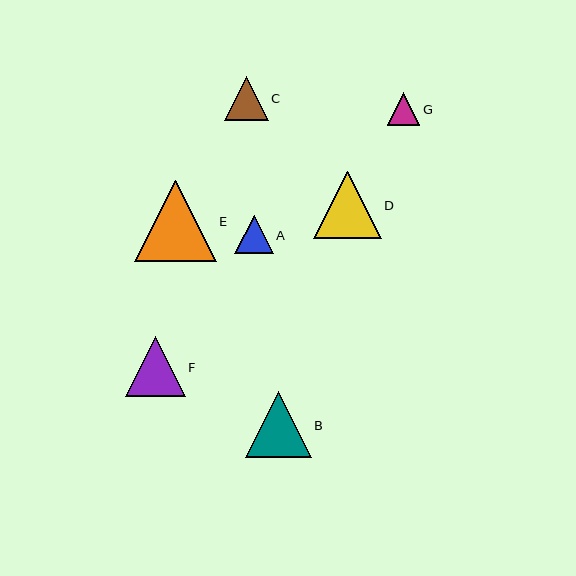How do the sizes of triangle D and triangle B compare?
Triangle D and triangle B are approximately the same size.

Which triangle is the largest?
Triangle E is the largest with a size of approximately 82 pixels.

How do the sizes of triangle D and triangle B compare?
Triangle D and triangle B are approximately the same size.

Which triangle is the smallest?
Triangle G is the smallest with a size of approximately 32 pixels.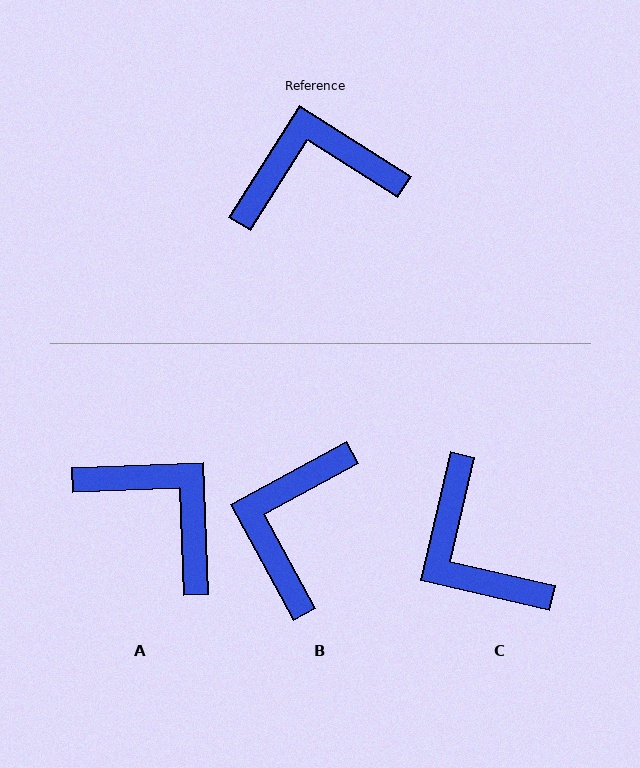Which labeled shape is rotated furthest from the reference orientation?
C, about 109 degrees away.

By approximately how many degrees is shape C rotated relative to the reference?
Approximately 109 degrees counter-clockwise.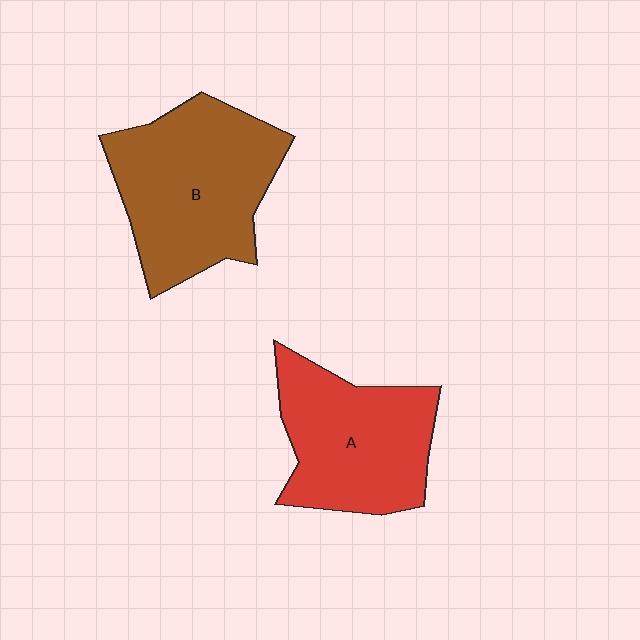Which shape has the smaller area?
Shape A (red).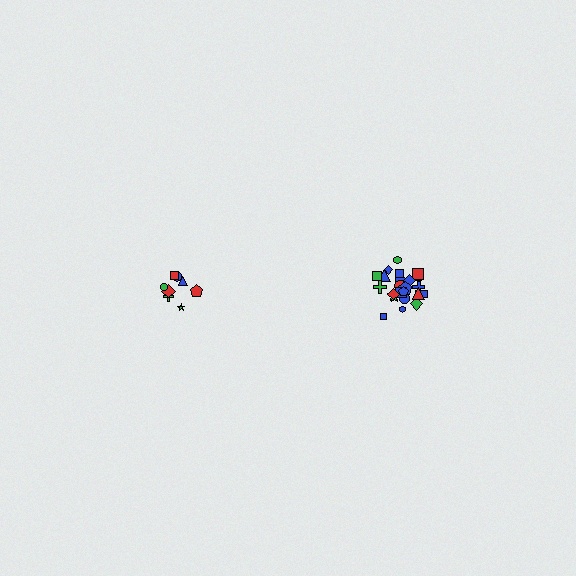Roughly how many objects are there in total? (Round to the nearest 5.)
Roughly 35 objects in total.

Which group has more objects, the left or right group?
The right group.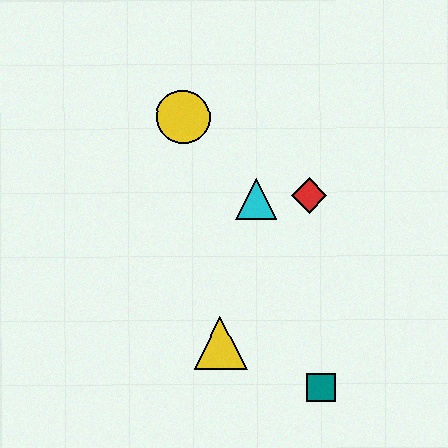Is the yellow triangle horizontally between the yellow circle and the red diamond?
Yes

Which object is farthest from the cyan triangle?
The teal square is farthest from the cyan triangle.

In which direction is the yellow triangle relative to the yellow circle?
The yellow triangle is below the yellow circle.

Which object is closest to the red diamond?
The cyan triangle is closest to the red diamond.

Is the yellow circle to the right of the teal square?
No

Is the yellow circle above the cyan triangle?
Yes